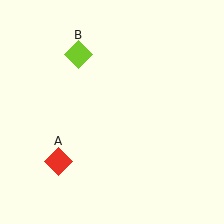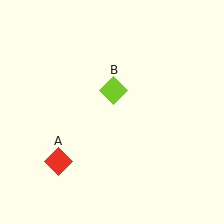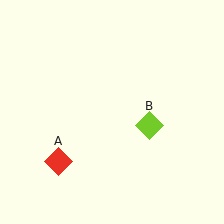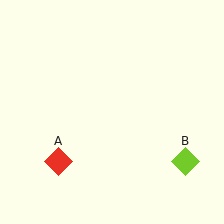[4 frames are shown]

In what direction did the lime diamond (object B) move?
The lime diamond (object B) moved down and to the right.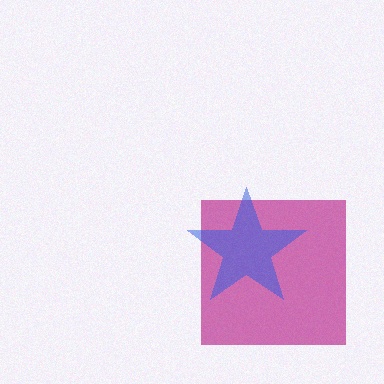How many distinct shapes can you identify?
There are 2 distinct shapes: a magenta square, a blue star.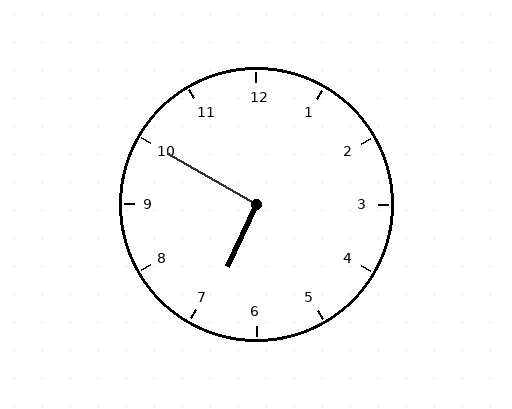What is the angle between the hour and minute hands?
Approximately 95 degrees.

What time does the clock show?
6:50.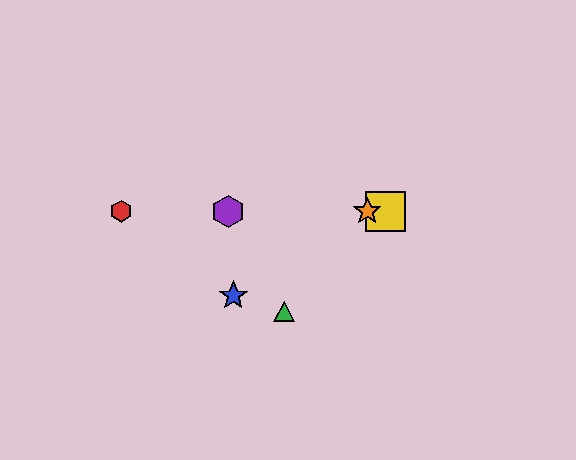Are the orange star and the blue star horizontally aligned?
No, the orange star is at y≈211 and the blue star is at y≈296.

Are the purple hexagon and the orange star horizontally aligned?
Yes, both are at y≈211.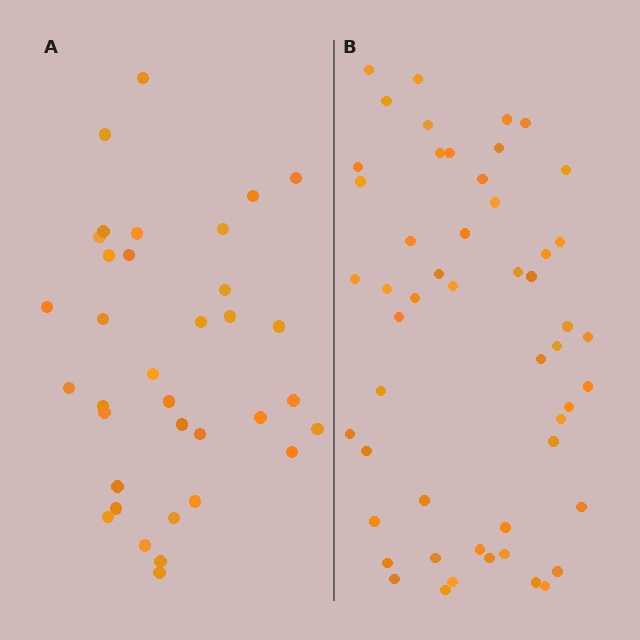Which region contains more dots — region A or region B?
Region B (the right region) has more dots.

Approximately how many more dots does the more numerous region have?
Region B has approximately 15 more dots than region A.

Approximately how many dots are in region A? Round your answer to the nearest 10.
About 40 dots. (The exact count is 35, which rounds to 40.)